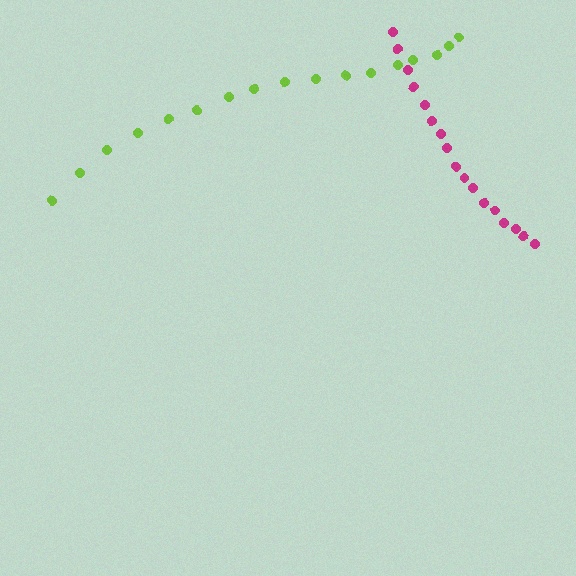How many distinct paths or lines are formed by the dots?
There are 2 distinct paths.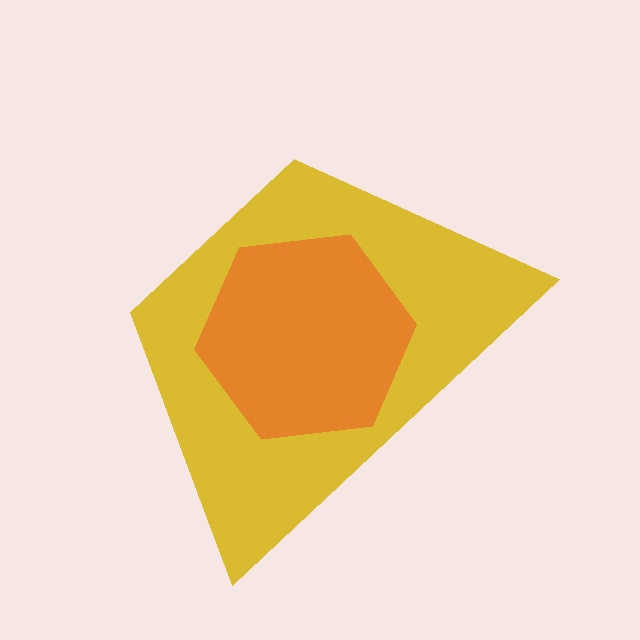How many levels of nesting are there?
2.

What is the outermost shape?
The yellow trapezoid.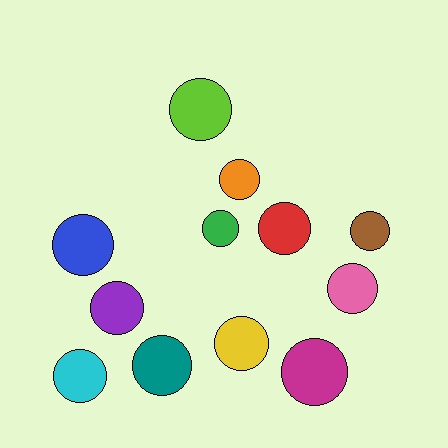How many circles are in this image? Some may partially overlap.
There are 12 circles.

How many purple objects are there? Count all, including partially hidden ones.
There is 1 purple object.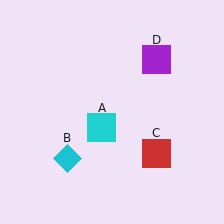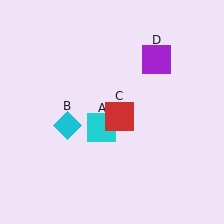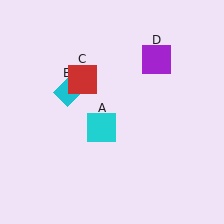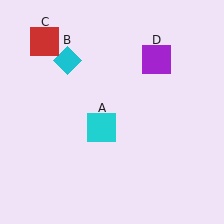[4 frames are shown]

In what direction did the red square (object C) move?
The red square (object C) moved up and to the left.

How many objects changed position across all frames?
2 objects changed position: cyan diamond (object B), red square (object C).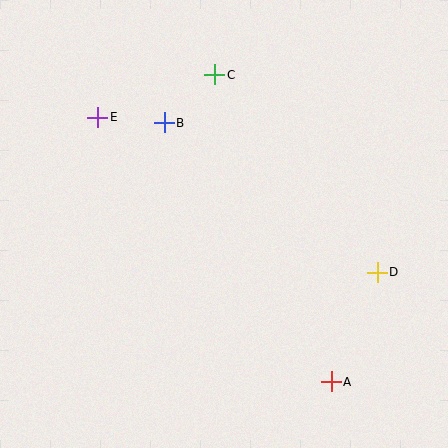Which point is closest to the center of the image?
Point B at (164, 123) is closest to the center.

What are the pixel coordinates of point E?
Point E is at (98, 117).